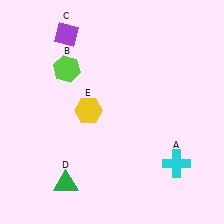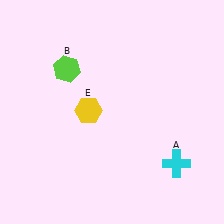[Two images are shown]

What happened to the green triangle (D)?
The green triangle (D) was removed in Image 2. It was in the bottom-left area of Image 1.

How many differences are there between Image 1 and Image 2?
There are 2 differences between the two images.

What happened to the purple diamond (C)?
The purple diamond (C) was removed in Image 2. It was in the top-left area of Image 1.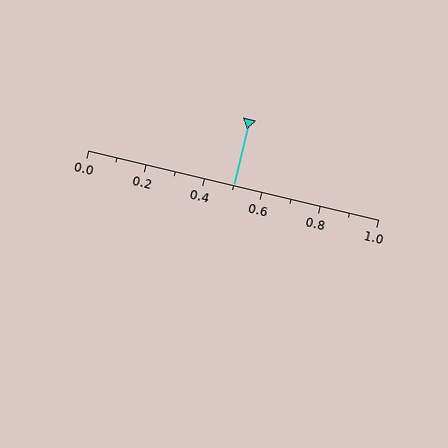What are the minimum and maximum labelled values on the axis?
The axis runs from 0.0 to 1.0.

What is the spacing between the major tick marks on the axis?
The major ticks are spaced 0.2 apart.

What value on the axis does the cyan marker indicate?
The marker indicates approximately 0.5.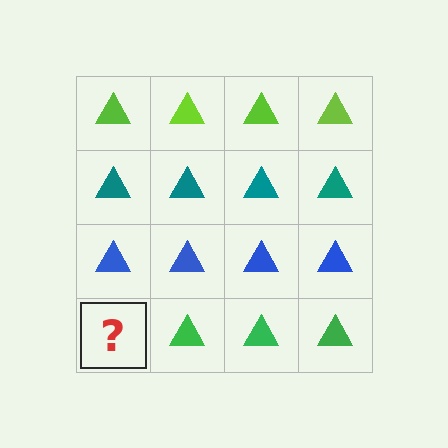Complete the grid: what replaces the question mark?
The question mark should be replaced with a green triangle.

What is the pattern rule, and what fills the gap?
The rule is that each row has a consistent color. The gap should be filled with a green triangle.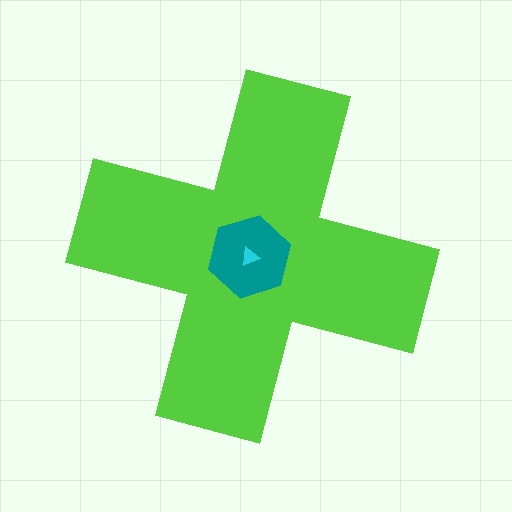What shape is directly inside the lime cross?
The teal hexagon.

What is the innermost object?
The cyan triangle.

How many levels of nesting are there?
3.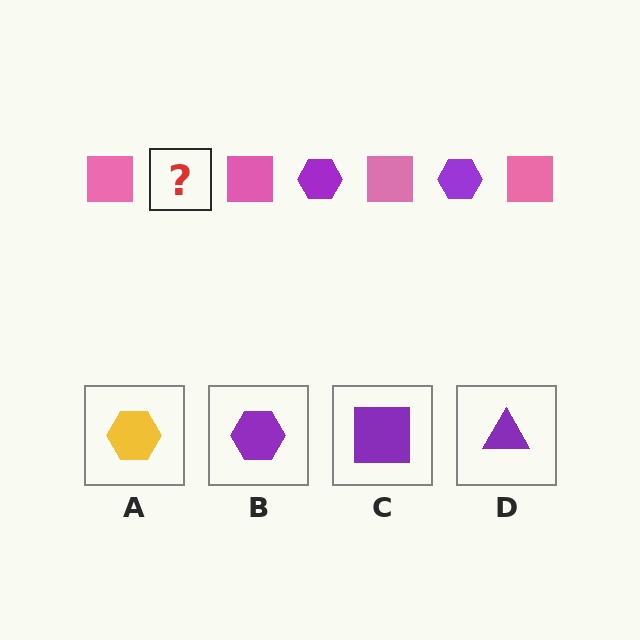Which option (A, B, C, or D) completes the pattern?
B.